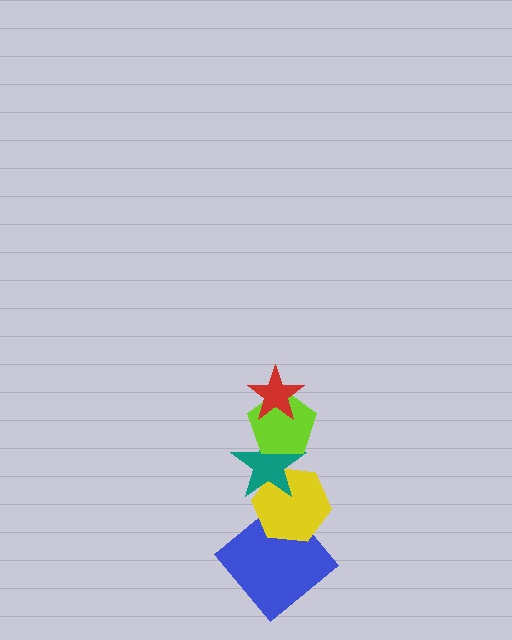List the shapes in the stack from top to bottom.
From top to bottom: the red star, the lime pentagon, the teal star, the yellow hexagon, the blue diamond.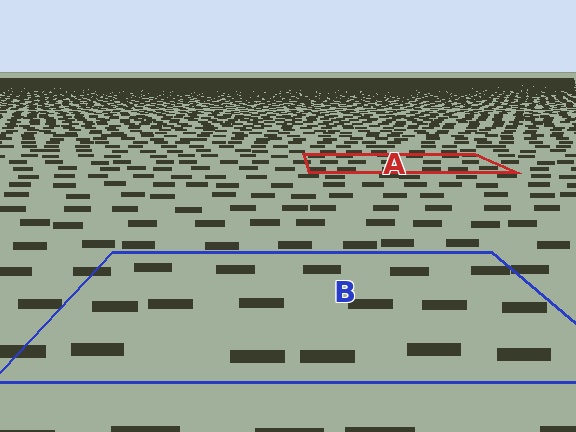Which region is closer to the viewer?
Region B is closer. The texture elements there are larger and more spread out.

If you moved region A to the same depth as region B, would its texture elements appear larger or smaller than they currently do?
They would appear larger. At a closer depth, the same texture elements are projected at a bigger on-screen size.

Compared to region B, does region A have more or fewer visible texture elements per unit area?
Region A has more texture elements per unit area — they are packed more densely because it is farther away.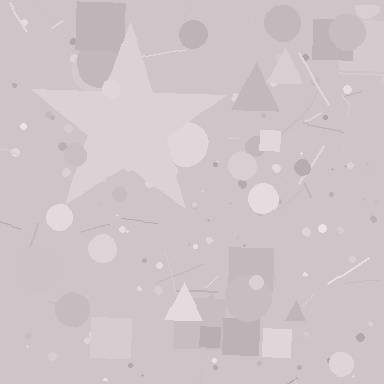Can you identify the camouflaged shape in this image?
The camouflaged shape is a star.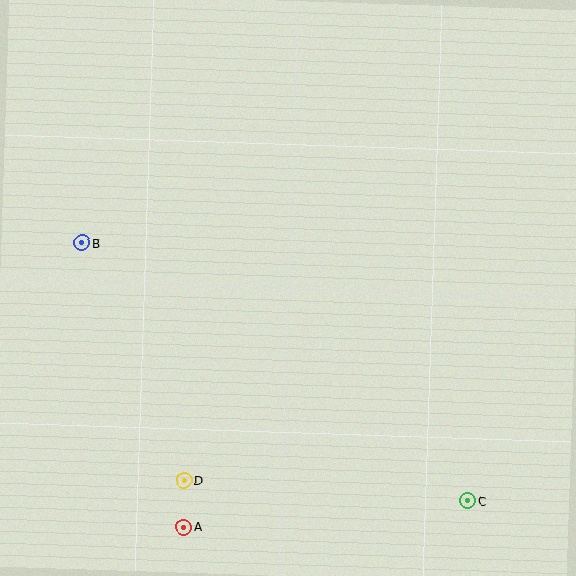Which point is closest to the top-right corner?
Point C is closest to the top-right corner.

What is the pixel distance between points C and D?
The distance between C and D is 285 pixels.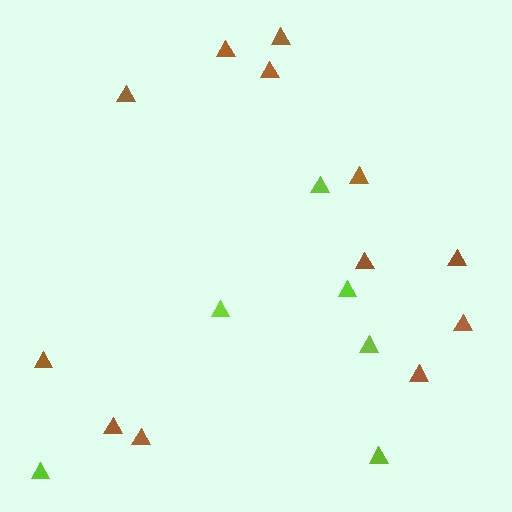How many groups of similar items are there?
There are 2 groups: one group of brown triangles (12) and one group of lime triangles (6).